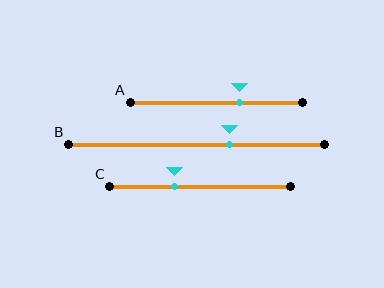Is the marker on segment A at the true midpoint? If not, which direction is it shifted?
No, the marker on segment A is shifted to the right by about 13% of the segment length.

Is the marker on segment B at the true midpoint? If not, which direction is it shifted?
No, the marker on segment B is shifted to the right by about 13% of the segment length.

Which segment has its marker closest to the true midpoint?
Segment A has its marker closest to the true midpoint.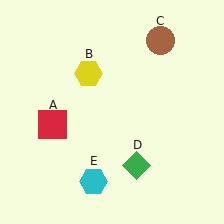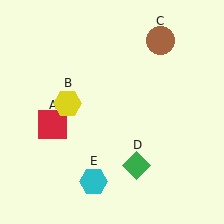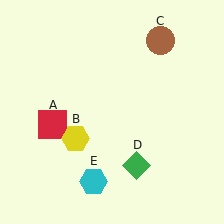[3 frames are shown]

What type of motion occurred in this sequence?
The yellow hexagon (object B) rotated counterclockwise around the center of the scene.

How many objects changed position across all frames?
1 object changed position: yellow hexagon (object B).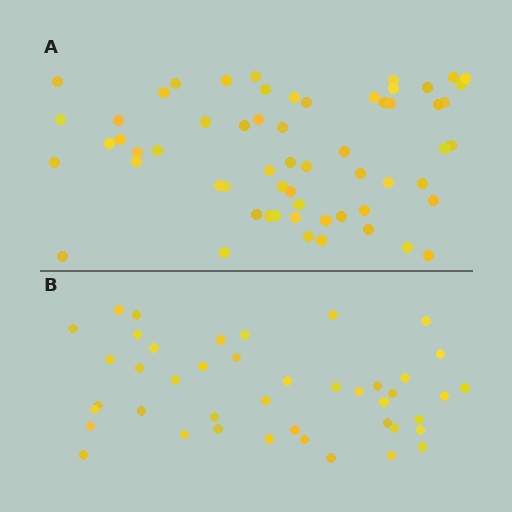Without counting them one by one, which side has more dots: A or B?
Region A (the top region) has more dots.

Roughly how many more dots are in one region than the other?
Region A has approximately 15 more dots than region B.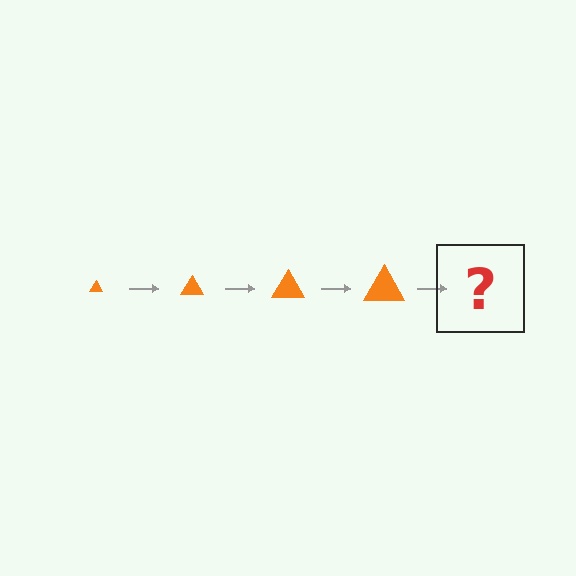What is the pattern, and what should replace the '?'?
The pattern is that the triangle gets progressively larger each step. The '?' should be an orange triangle, larger than the previous one.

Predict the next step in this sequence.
The next step is an orange triangle, larger than the previous one.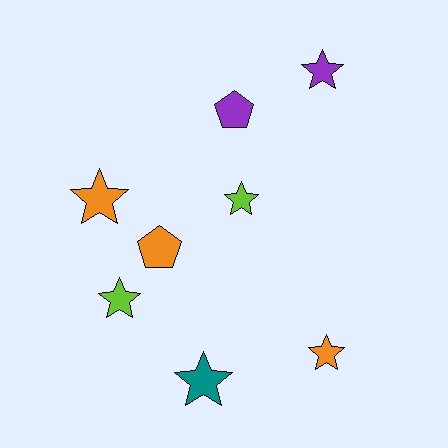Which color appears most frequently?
Orange, with 3 objects.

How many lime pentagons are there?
There are no lime pentagons.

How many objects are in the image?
There are 8 objects.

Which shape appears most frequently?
Star, with 6 objects.